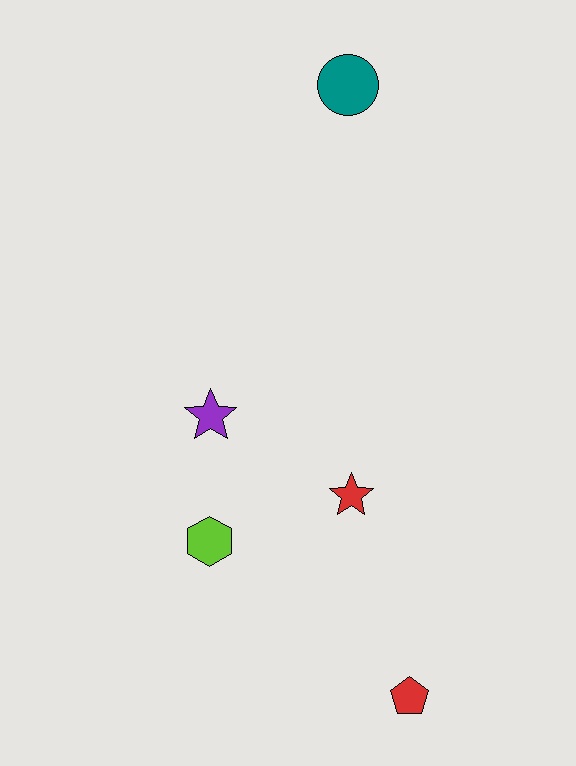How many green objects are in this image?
There are no green objects.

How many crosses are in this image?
There are no crosses.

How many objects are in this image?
There are 5 objects.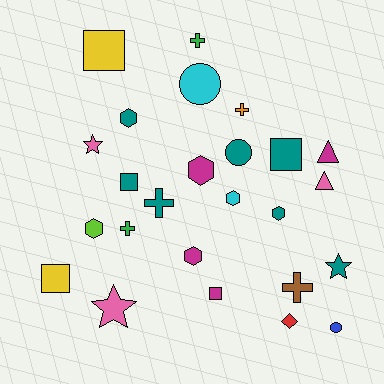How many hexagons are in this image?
There are 6 hexagons.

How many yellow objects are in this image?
There are 2 yellow objects.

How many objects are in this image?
There are 25 objects.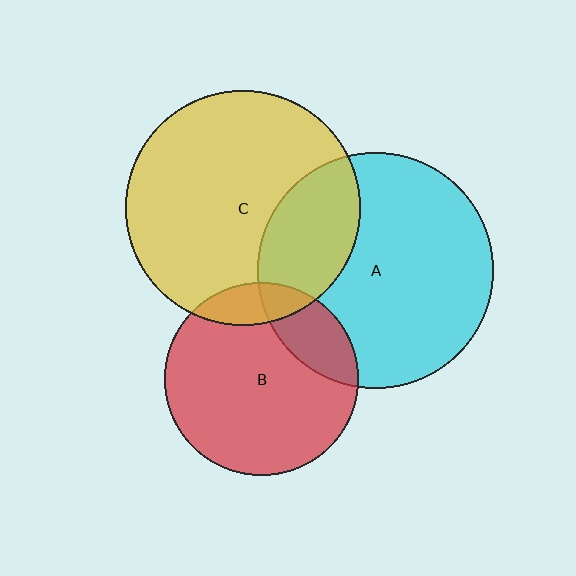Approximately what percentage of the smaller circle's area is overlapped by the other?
Approximately 25%.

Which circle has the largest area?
Circle A (cyan).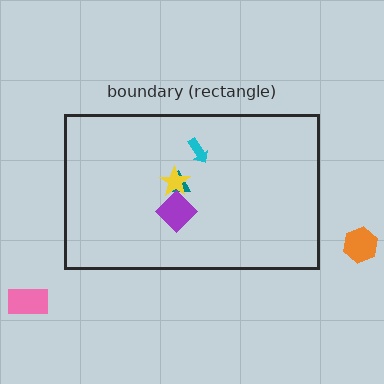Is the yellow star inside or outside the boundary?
Inside.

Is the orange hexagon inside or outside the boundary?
Outside.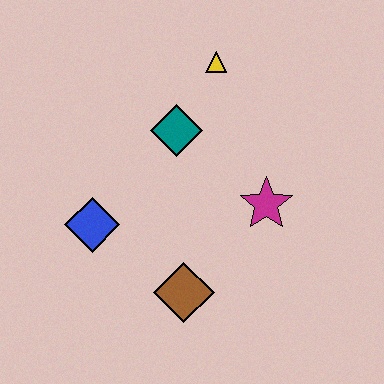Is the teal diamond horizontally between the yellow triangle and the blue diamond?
Yes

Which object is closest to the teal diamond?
The yellow triangle is closest to the teal diamond.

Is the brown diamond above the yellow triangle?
No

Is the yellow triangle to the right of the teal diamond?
Yes